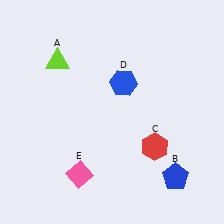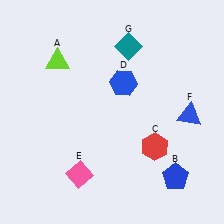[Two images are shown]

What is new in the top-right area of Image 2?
A teal diamond (G) was added in the top-right area of Image 2.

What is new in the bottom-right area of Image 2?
A blue triangle (F) was added in the bottom-right area of Image 2.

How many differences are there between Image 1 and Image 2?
There are 2 differences between the two images.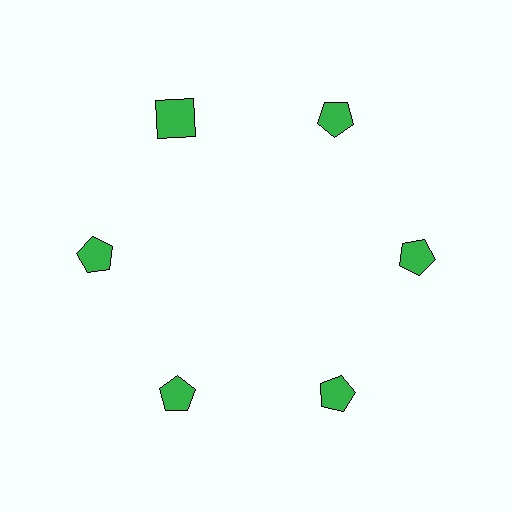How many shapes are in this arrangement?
There are 6 shapes arranged in a ring pattern.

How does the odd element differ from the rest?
It has a different shape: square instead of pentagon.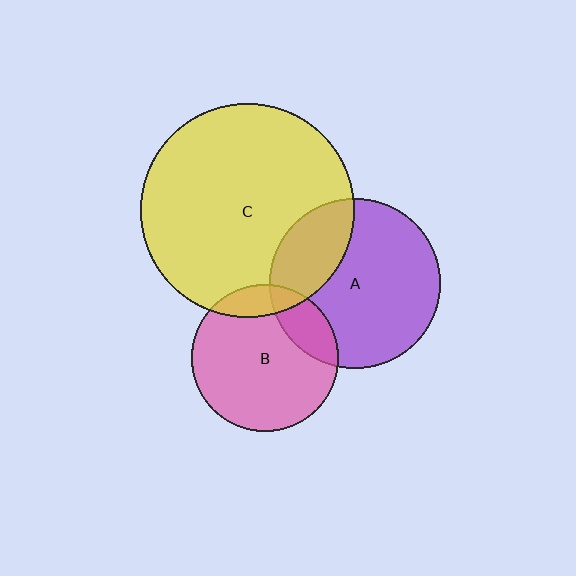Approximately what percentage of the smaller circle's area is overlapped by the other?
Approximately 25%.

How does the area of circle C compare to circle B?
Approximately 2.1 times.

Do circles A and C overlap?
Yes.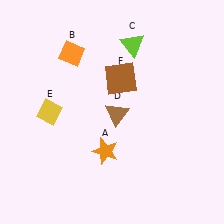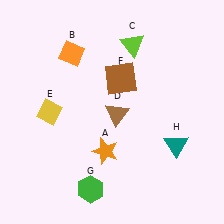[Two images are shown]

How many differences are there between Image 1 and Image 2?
There are 2 differences between the two images.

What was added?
A green hexagon (G), a teal triangle (H) were added in Image 2.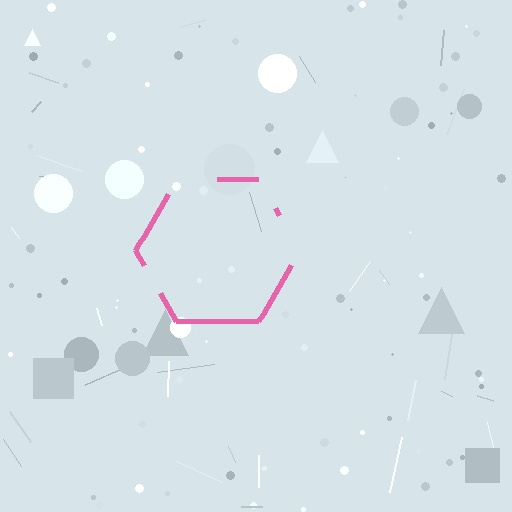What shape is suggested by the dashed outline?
The dashed outline suggests a hexagon.